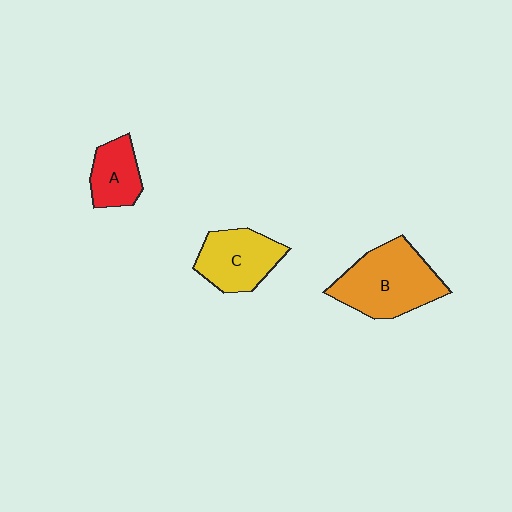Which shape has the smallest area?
Shape A (red).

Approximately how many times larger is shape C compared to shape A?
Approximately 1.4 times.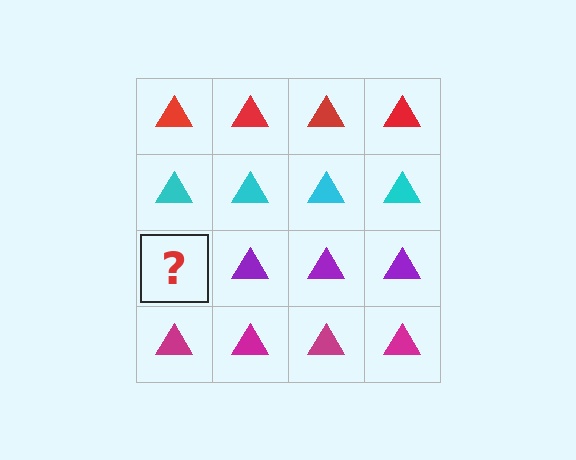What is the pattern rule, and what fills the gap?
The rule is that each row has a consistent color. The gap should be filled with a purple triangle.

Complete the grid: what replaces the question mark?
The question mark should be replaced with a purple triangle.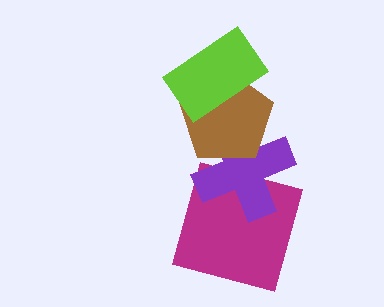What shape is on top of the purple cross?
The brown pentagon is on top of the purple cross.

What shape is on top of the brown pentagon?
The lime rectangle is on top of the brown pentagon.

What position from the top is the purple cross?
The purple cross is 3rd from the top.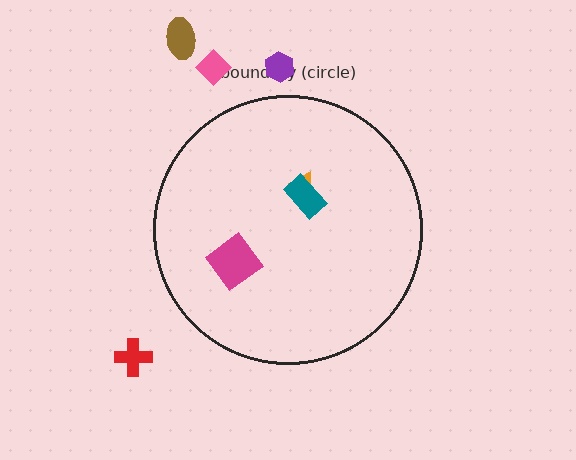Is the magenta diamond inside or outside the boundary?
Inside.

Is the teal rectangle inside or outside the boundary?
Inside.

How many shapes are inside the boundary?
3 inside, 4 outside.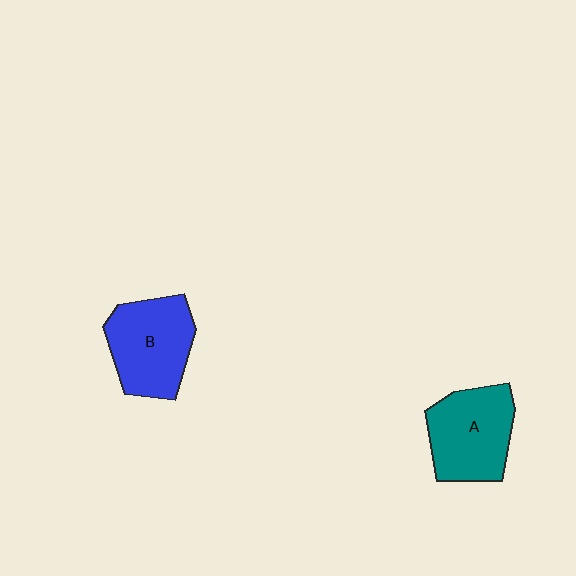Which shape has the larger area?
Shape B (blue).